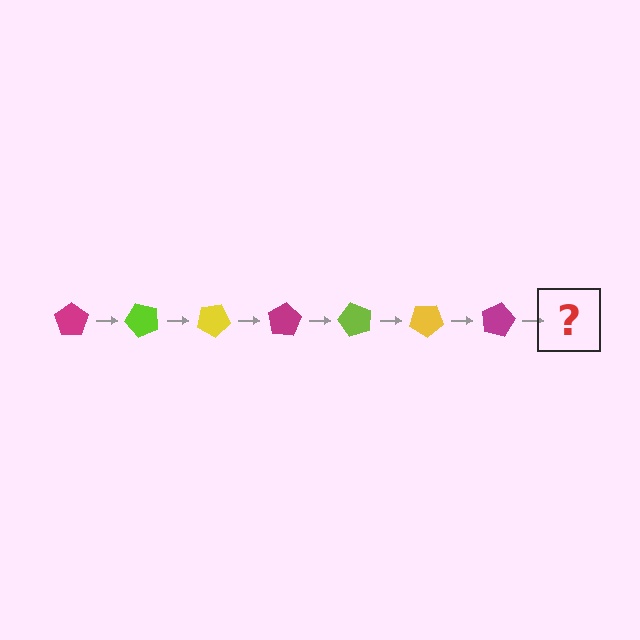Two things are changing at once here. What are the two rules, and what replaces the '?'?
The two rules are that it rotates 50 degrees each step and the color cycles through magenta, lime, and yellow. The '?' should be a lime pentagon, rotated 350 degrees from the start.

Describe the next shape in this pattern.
It should be a lime pentagon, rotated 350 degrees from the start.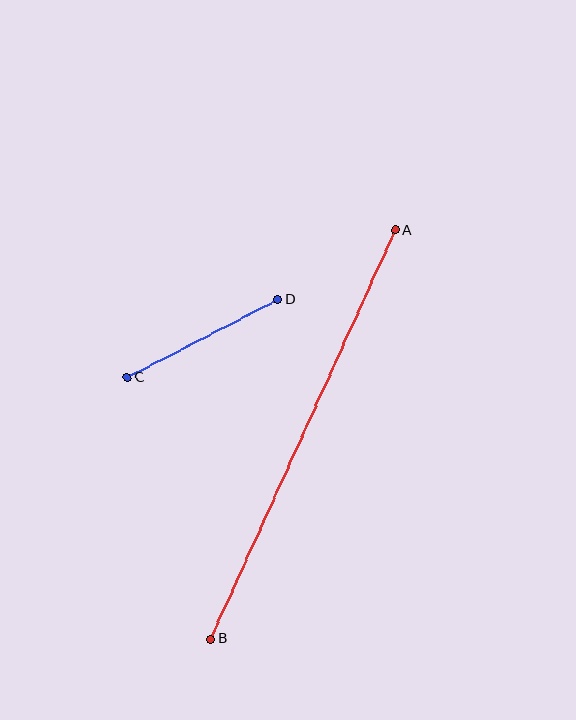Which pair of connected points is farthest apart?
Points A and B are farthest apart.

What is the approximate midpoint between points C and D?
The midpoint is at approximately (203, 338) pixels.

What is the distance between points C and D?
The distance is approximately 169 pixels.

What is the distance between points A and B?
The distance is approximately 448 pixels.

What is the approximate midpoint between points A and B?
The midpoint is at approximately (303, 435) pixels.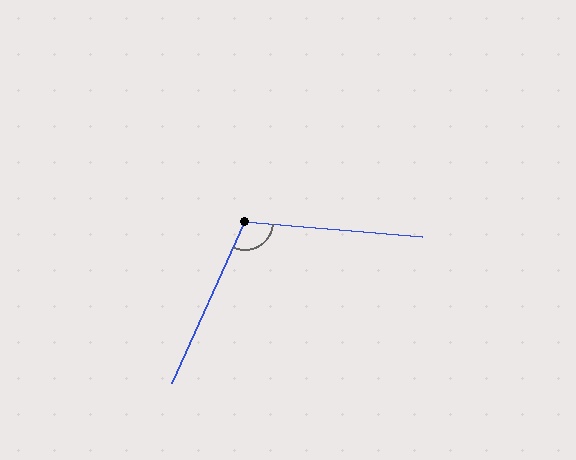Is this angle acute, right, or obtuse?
It is obtuse.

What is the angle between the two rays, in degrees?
Approximately 110 degrees.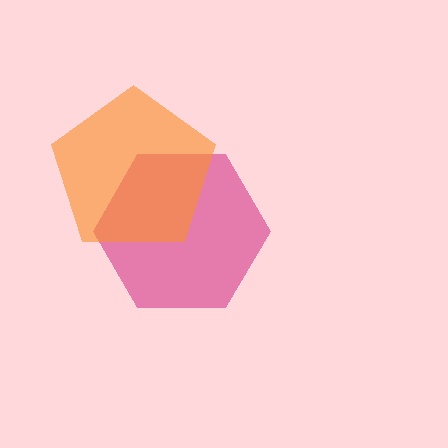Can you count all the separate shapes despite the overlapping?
Yes, there are 2 separate shapes.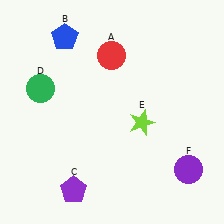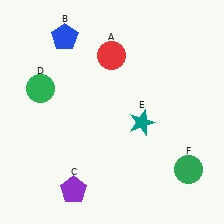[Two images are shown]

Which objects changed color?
E changed from lime to teal. F changed from purple to green.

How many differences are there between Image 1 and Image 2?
There are 2 differences between the two images.